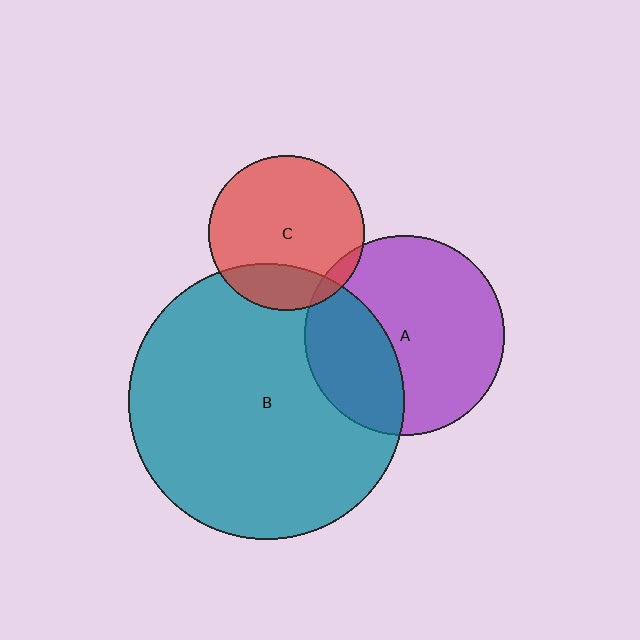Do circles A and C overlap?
Yes.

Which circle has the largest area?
Circle B (teal).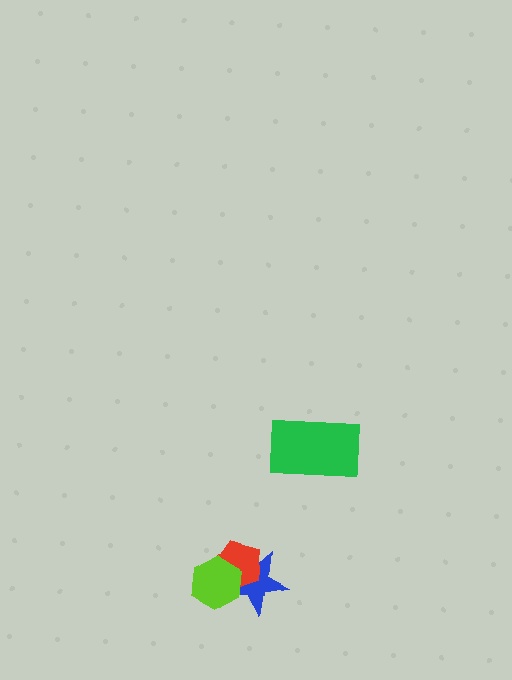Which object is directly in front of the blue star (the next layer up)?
The red pentagon is directly in front of the blue star.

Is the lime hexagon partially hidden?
No, no other shape covers it.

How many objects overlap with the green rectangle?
0 objects overlap with the green rectangle.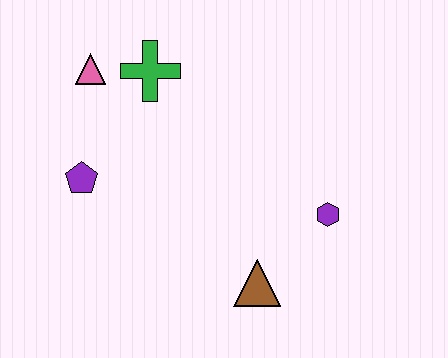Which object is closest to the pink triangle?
The green cross is closest to the pink triangle.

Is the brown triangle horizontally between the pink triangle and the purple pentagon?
No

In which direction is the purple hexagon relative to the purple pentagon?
The purple hexagon is to the right of the purple pentagon.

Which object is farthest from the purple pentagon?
The purple hexagon is farthest from the purple pentagon.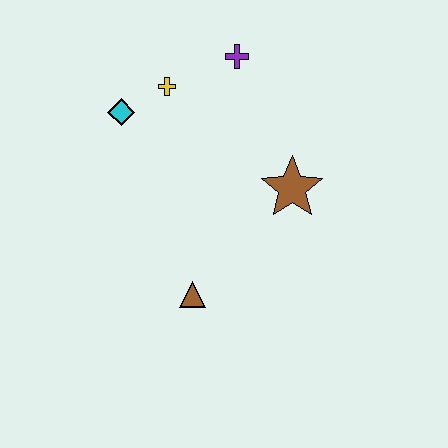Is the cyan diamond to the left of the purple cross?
Yes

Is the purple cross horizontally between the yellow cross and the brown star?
Yes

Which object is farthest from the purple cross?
The brown triangle is farthest from the purple cross.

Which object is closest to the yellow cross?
The cyan diamond is closest to the yellow cross.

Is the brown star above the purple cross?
No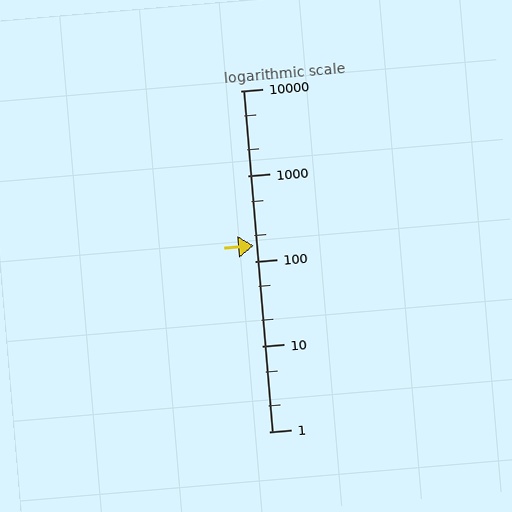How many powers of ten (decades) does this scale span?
The scale spans 4 decades, from 1 to 10000.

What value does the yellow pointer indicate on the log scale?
The pointer indicates approximately 150.